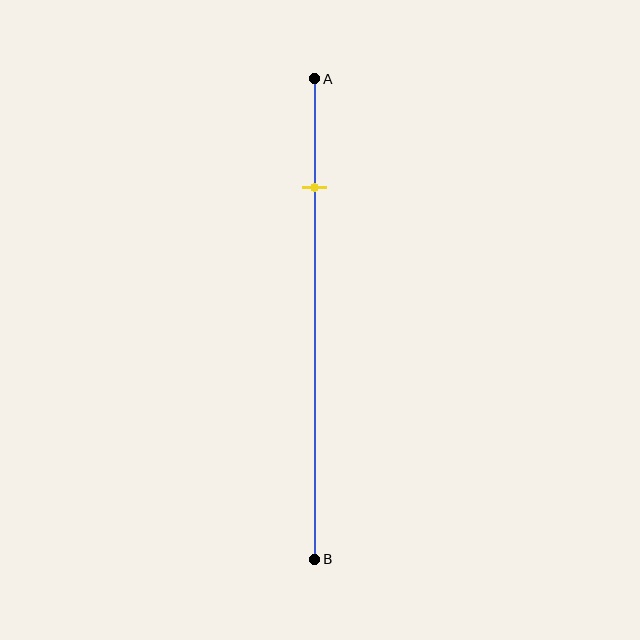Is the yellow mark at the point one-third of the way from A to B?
No, the mark is at about 25% from A, not at the 33% one-third point.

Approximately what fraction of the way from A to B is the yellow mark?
The yellow mark is approximately 25% of the way from A to B.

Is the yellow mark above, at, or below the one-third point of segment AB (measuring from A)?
The yellow mark is above the one-third point of segment AB.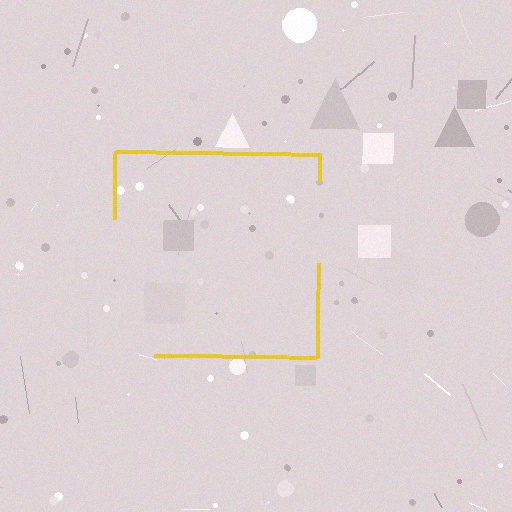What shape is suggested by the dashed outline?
The dashed outline suggests a square.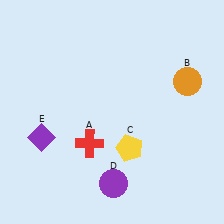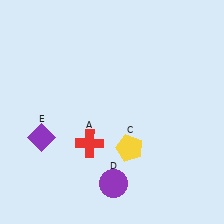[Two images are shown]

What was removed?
The orange circle (B) was removed in Image 2.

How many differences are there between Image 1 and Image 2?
There is 1 difference between the two images.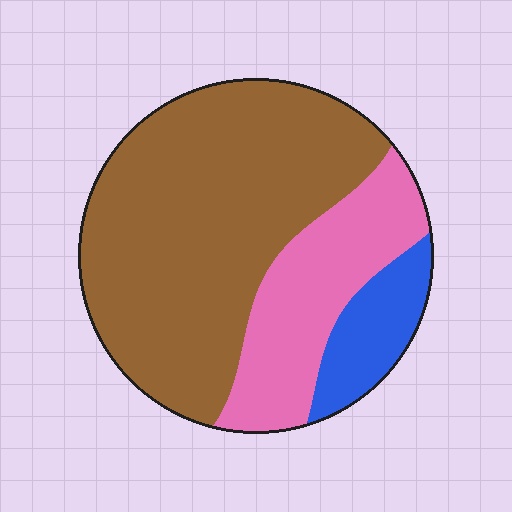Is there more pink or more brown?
Brown.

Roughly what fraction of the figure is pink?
Pink takes up about one quarter (1/4) of the figure.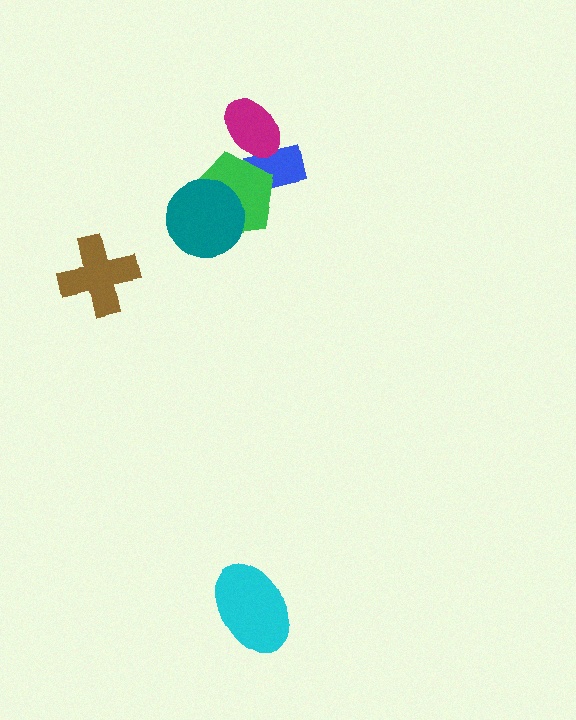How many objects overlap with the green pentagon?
2 objects overlap with the green pentagon.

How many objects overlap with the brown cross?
0 objects overlap with the brown cross.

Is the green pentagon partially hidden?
Yes, it is partially covered by another shape.